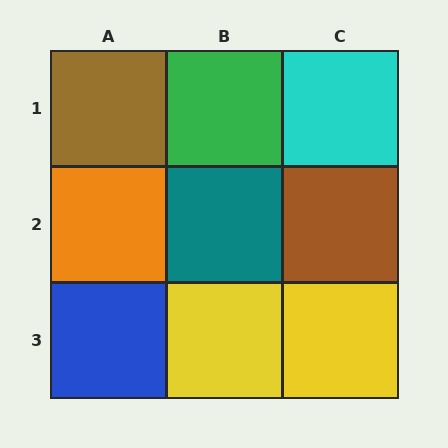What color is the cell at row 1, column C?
Cyan.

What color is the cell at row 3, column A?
Blue.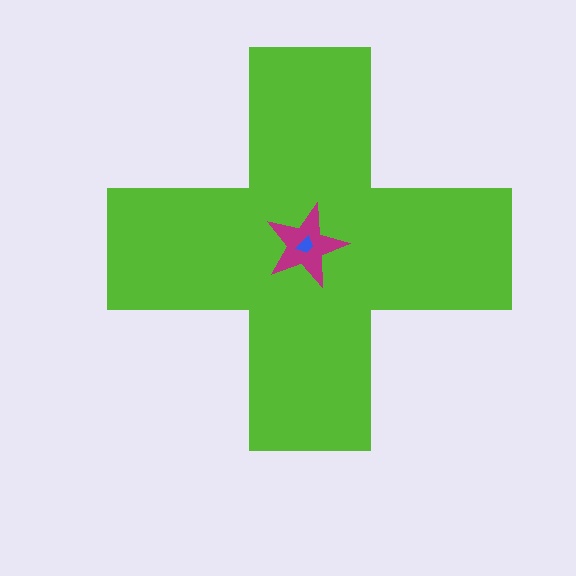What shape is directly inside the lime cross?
The magenta star.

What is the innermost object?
The blue trapezoid.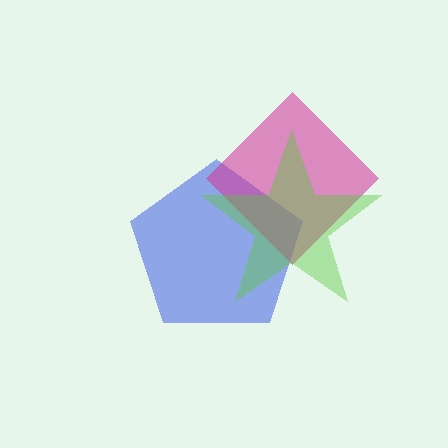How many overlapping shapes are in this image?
There are 3 overlapping shapes in the image.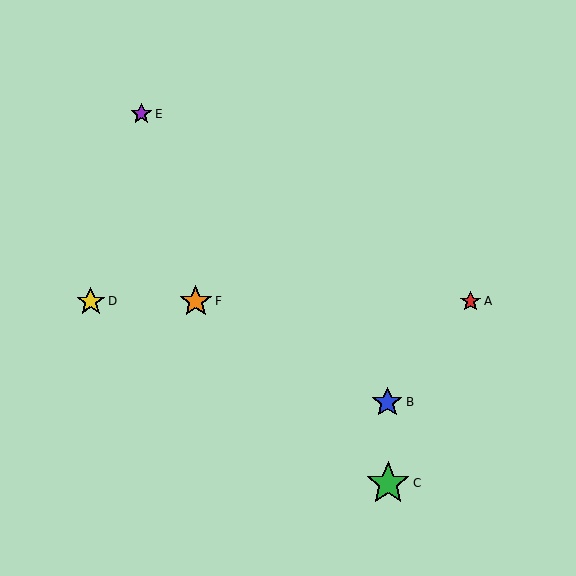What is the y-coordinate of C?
Object C is at y≈483.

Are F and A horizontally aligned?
Yes, both are at y≈301.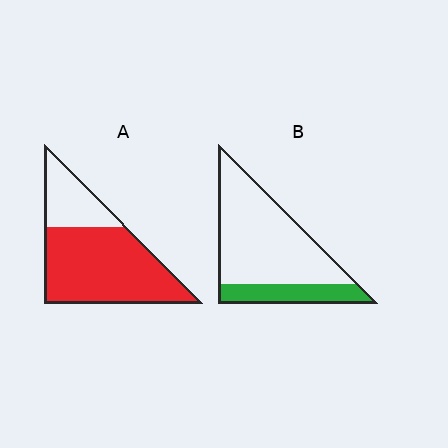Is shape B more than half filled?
No.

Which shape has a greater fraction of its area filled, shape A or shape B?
Shape A.